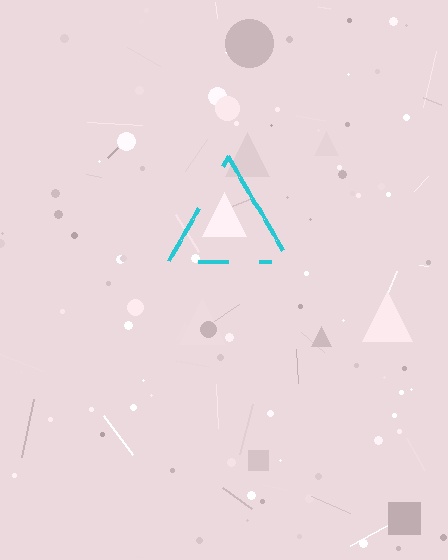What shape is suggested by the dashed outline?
The dashed outline suggests a triangle.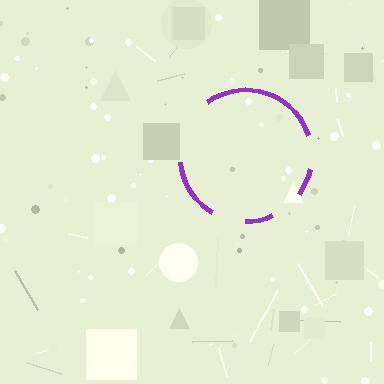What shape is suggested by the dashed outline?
The dashed outline suggests a circle.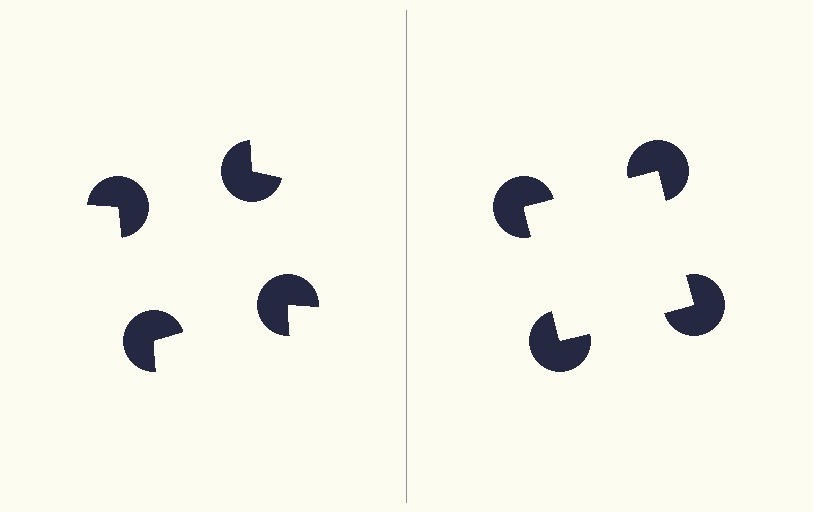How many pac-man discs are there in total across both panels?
8 — 4 on each side.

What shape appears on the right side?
An illusory square.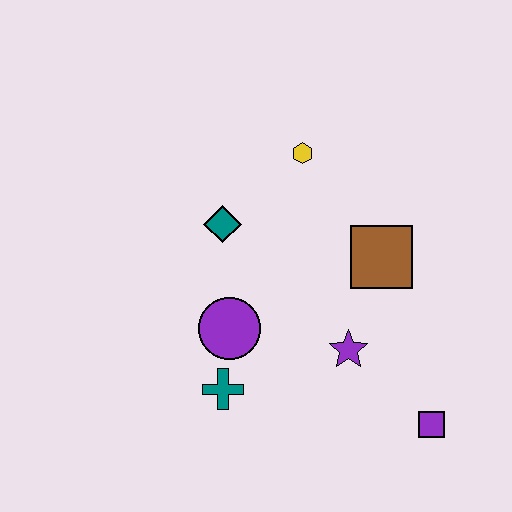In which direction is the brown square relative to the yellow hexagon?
The brown square is below the yellow hexagon.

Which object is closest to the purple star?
The brown square is closest to the purple star.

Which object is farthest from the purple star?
The yellow hexagon is farthest from the purple star.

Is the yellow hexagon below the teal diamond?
No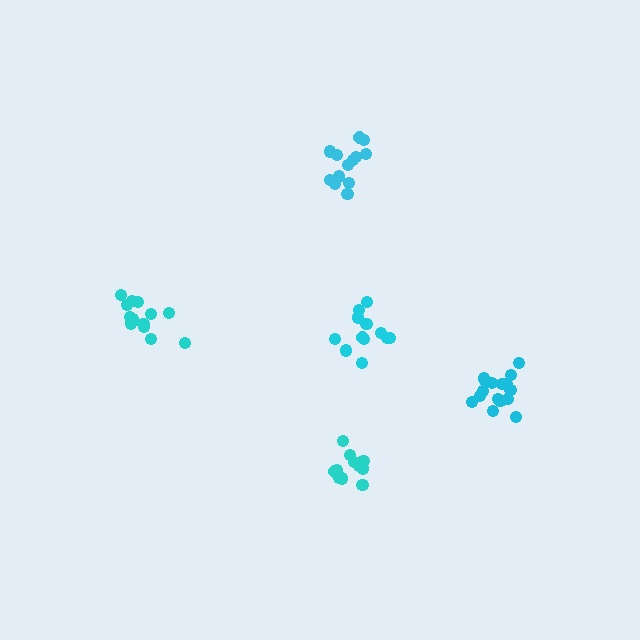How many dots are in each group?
Group 1: 12 dots, Group 2: 14 dots, Group 3: 13 dots, Group 4: 16 dots, Group 5: 12 dots (67 total).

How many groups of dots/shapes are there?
There are 5 groups.